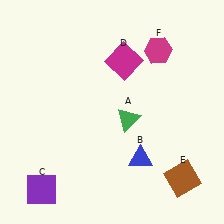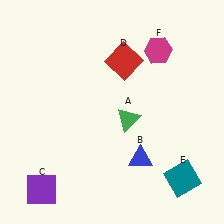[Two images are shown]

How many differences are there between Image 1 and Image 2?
There are 2 differences between the two images.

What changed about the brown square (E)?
In Image 1, E is brown. In Image 2, it changed to teal.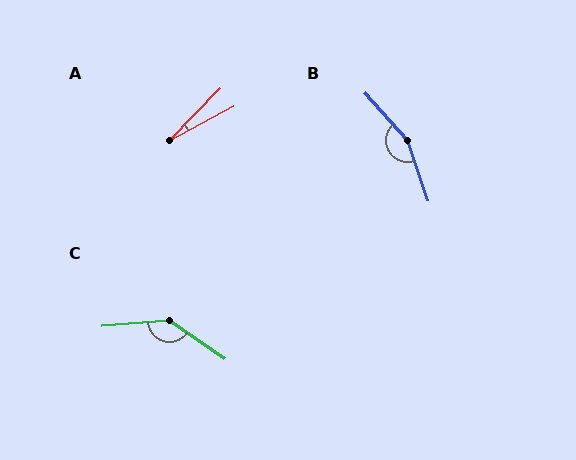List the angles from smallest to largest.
A (17°), C (140°), B (157°).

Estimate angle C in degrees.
Approximately 140 degrees.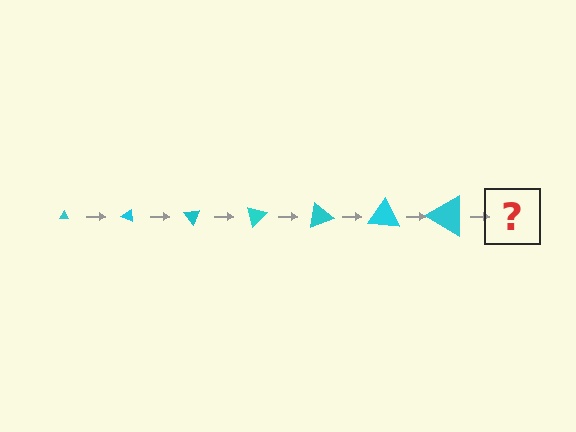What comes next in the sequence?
The next element should be a triangle, larger than the previous one and rotated 175 degrees from the start.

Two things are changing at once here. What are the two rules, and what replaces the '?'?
The two rules are that the triangle grows larger each step and it rotates 25 degrees each step. The '?' should be a triangle, larger than the previous one and rotated 175 degrees from the start.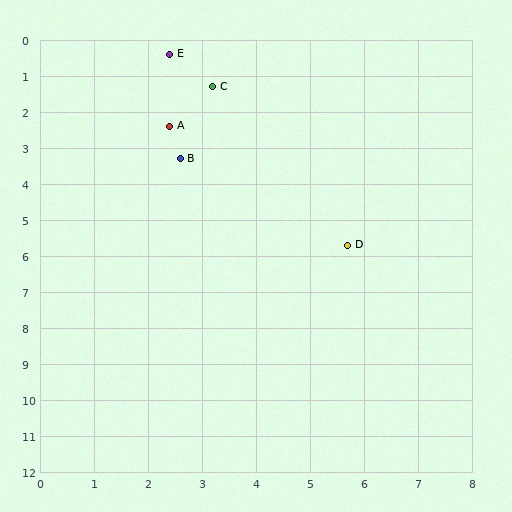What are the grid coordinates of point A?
Point A is at approximately (2.4, 2.4).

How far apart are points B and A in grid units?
Points B and A are about 0.9 grid units apart.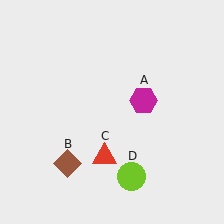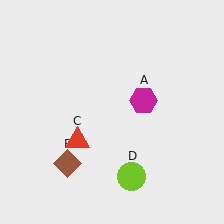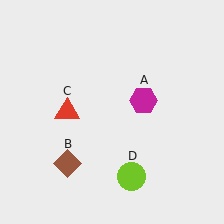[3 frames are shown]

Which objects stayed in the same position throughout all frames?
Magenta hexagon (object A) and brown diamond (object B) and lime circle (object D) remained stationary.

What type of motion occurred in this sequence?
The red triangle (object C) rotated clockwise around the center of the scene.